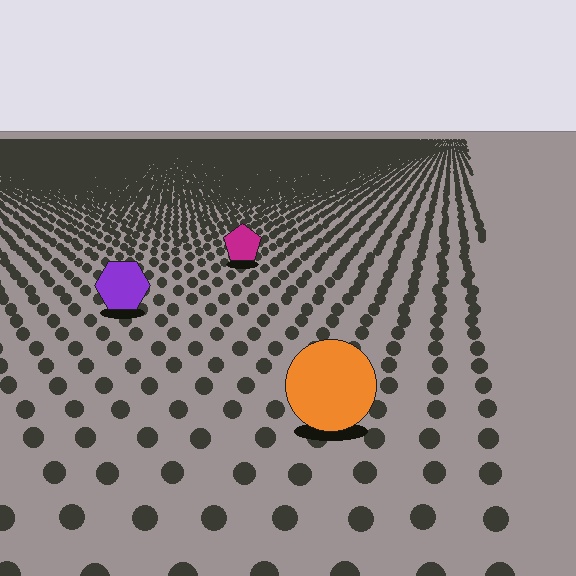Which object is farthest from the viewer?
The magenta pentagon is farthest from the viewer. It appears smaller and the ground texture around it is denser.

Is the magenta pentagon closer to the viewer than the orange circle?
No. The orange circle is closer — you can tell from the texture gradient: the ground texture is coarser near it.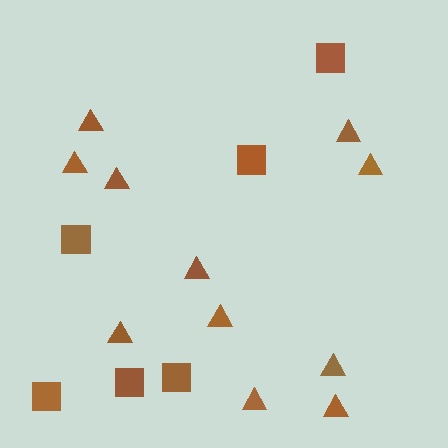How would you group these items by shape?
There are 2 groups: one group of squares (6) and one group of triangles (11).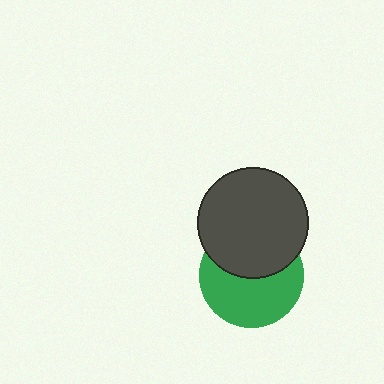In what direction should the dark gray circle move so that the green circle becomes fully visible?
The dark gray circle should move up. That is the shortest direction to clear the overlap and leave the green circle fully visible.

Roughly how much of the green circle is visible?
About half of it is visible (roughly 57%).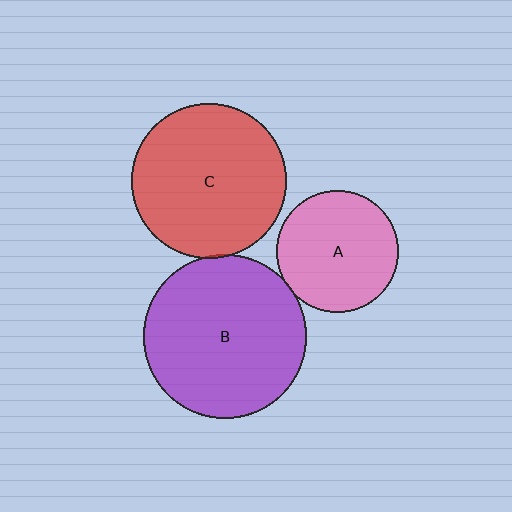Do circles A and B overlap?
Yes.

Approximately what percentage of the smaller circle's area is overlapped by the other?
Approximately 5%.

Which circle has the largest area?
Circle B (purple).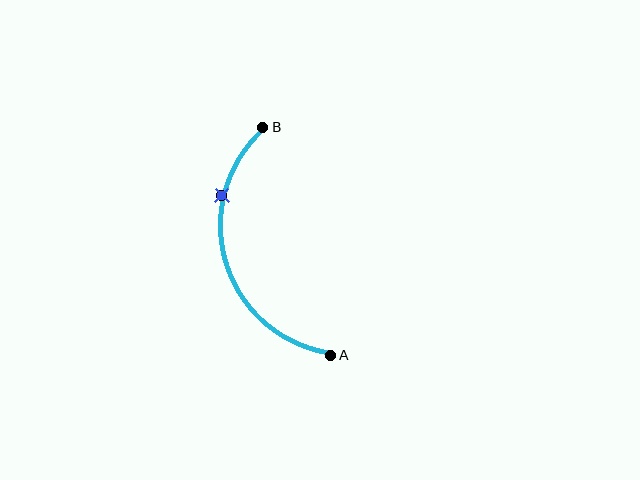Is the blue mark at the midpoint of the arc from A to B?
No. The blue mark lies on the arc but is closer to endpoint B. The arc midpoint would be at the point on the curve equidistant along the arc from both A and B.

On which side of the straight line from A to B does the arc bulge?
The arc bulges to the left of the straight line connecting A and B.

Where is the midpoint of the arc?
The arc midpoint is the point on the curve farthest from the straight line joining A and B. It sits to the left of that line.